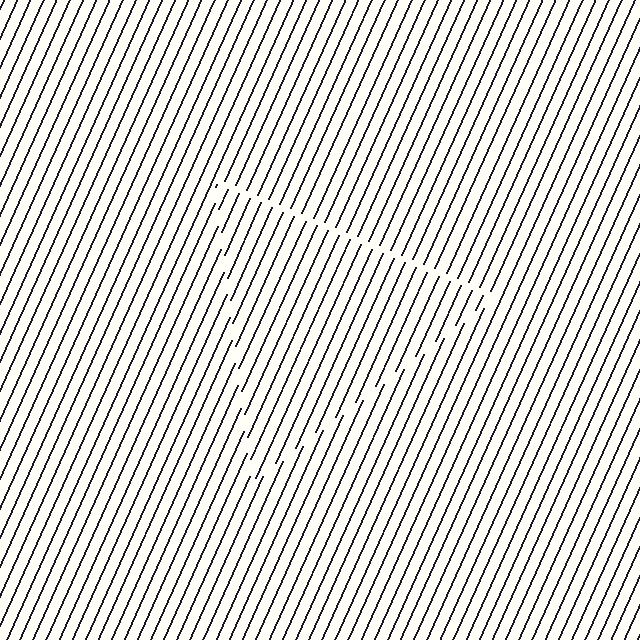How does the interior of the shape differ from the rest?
The interior of the shape contains the same grating, shifted by half a period — the contour is defined by the phase discontinuity where line-ends from the inner and outer gratings abut.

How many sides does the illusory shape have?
3 sides — the line-ends trace a triangle.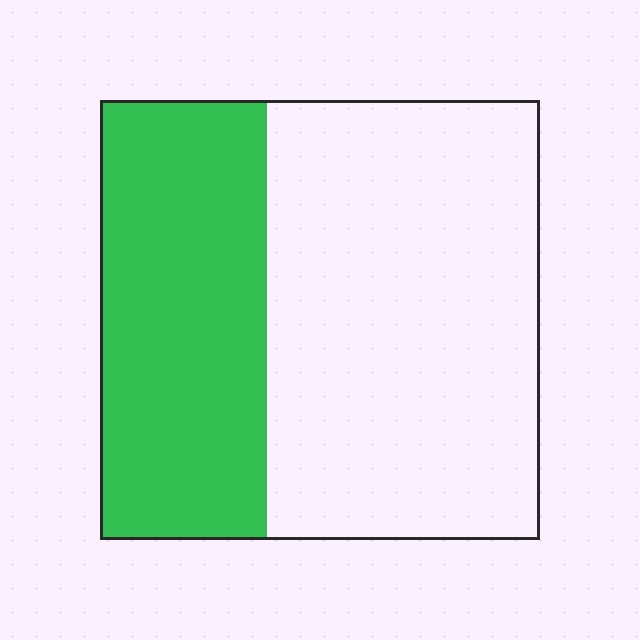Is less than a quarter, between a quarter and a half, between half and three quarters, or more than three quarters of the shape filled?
Between a quarter and a half.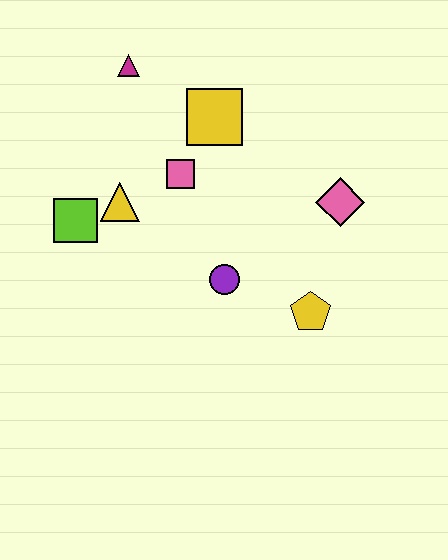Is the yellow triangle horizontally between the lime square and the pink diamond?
Yes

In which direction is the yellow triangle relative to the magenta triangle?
The yellow triangle is below the magenta triangle.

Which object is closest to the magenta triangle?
The yellow square is closest to the magenta triangle.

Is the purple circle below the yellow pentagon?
No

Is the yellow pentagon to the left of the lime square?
No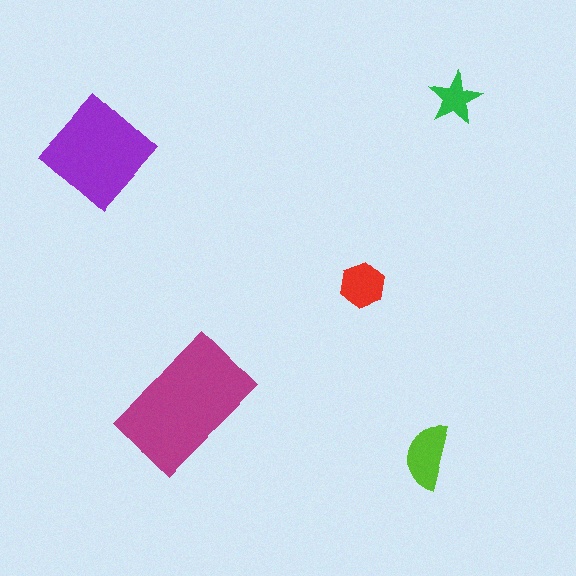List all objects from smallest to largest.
The green star, the red hexagon, the lime semicircle, the purple diamond, the magenta rectangle.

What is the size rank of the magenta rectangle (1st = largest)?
1st.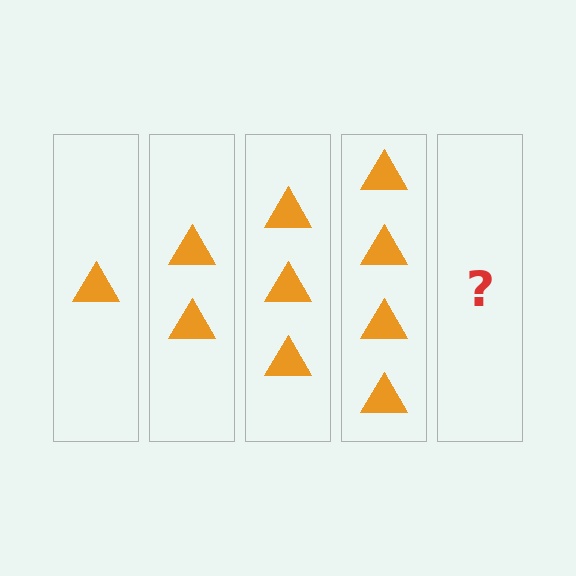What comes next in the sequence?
The next element should be 5 triangles.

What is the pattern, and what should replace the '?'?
The pattern is that each step adds one more triangle. The '?' should be 5 triangles.